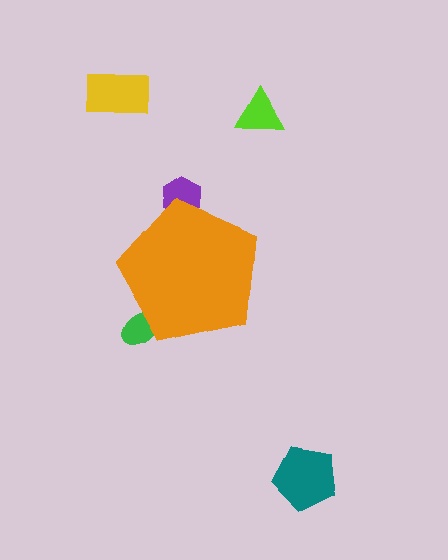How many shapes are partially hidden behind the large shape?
2 shapes are partially hidden.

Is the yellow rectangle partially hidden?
No, the yellow rectangle is fully visible.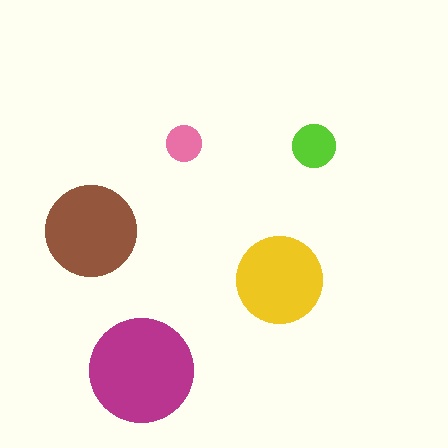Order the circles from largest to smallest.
the magenta one, the brown one, the yellow one, the lime one, the pink one.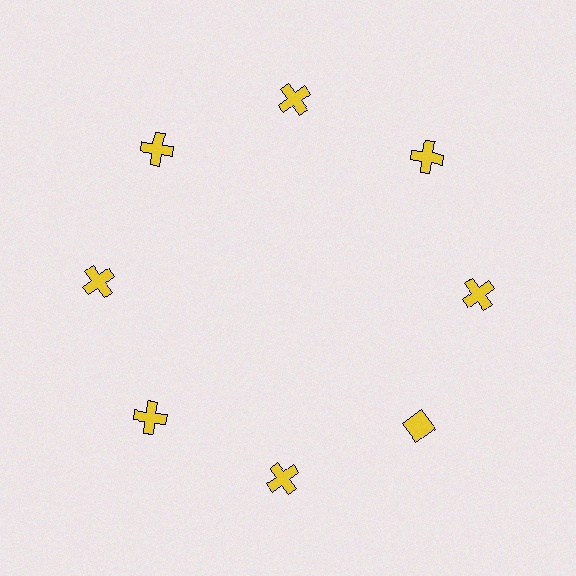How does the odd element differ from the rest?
It has a different shape: diamond instead of cross.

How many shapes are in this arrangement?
There are 8 shapes arranged in a ring pattern.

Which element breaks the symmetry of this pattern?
The yellow diamond at roughly the 4 o'clock position breaks the symmetry. All other shapes are yellow crosses.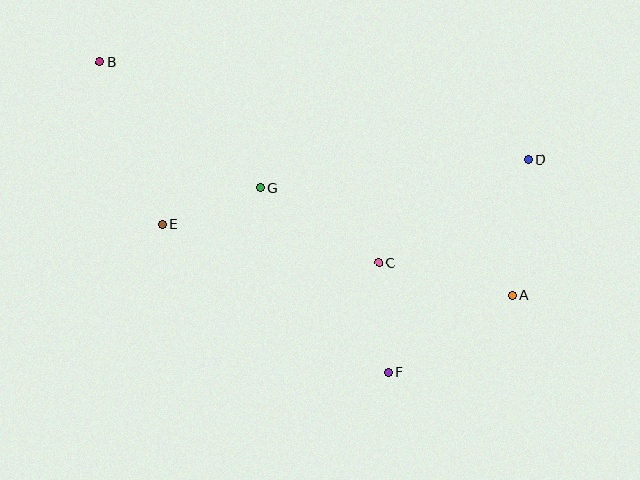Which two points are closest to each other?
Points E and G are closest to each other.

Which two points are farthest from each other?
Points A and B are farthest from each other.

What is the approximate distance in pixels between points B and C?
The distance between B and C is approximately 343 pixels.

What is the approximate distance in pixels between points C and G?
The distance between C and G is approximately 140 pixels.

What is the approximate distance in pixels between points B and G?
The distance between B and G is approximately 203 pixels.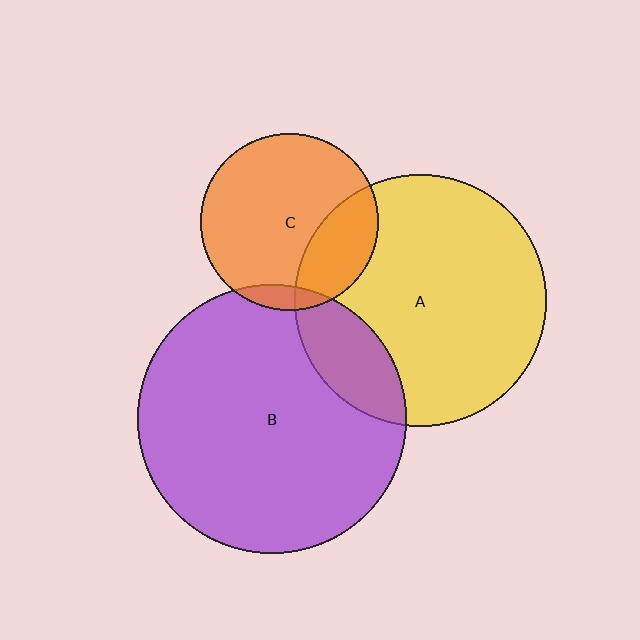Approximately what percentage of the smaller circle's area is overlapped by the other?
Approximately 15%.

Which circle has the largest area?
Circle B (purple).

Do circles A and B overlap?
Yes.